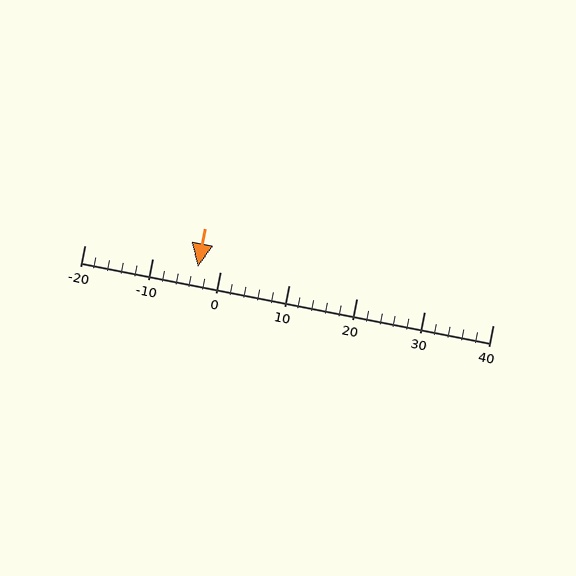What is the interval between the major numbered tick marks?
The major tick marks are spaced 10 units apart.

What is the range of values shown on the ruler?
The ruler shows values from -20 to 40.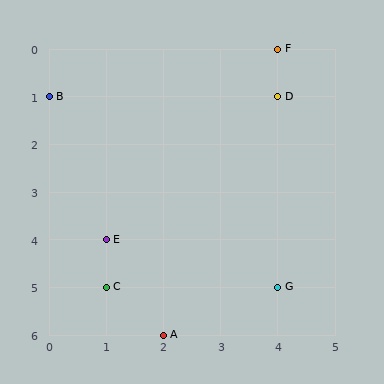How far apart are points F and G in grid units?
Points F and G are 5 rows apart.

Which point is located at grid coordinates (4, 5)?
Point G is at (4, 5).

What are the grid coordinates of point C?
Point C is at grid coordinates (1, 5).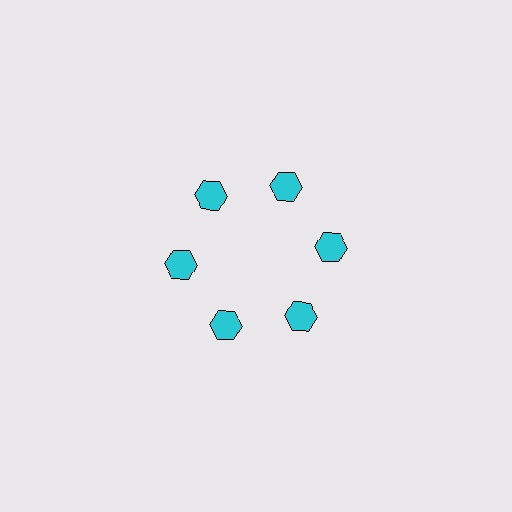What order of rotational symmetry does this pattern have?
This pattern has 6-fold rotational symmetry.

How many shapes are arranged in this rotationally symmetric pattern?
There are 6 shapes, arranged in 6 groups of 1.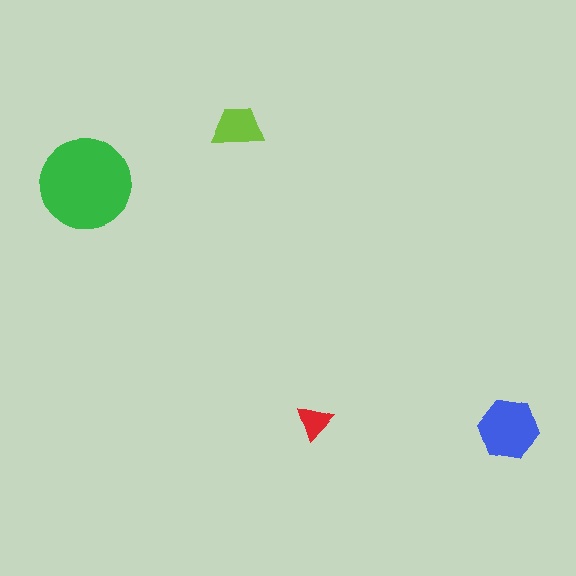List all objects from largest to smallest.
The green circle, the blue hexagon, the lime trapezoid, the red triangle.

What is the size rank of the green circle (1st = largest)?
1st.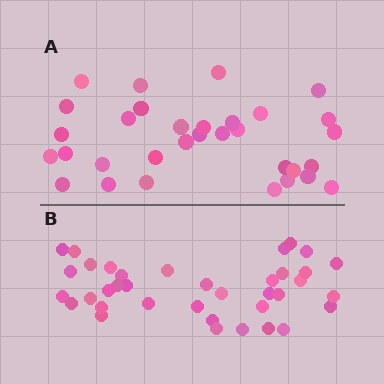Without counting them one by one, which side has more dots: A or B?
Region B (the bottom region) has more dots.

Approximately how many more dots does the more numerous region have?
Region B has about 5 more dots than region A.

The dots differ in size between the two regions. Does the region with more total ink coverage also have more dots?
No. Region A has more total ink coverage because its dots are larger, but region B actually contains more individual dots. Total area can be misleading — the number of items is what matters here.